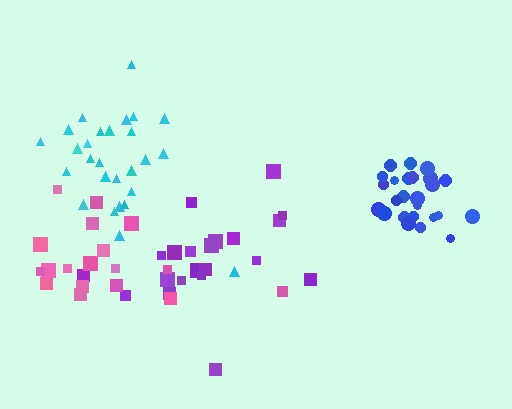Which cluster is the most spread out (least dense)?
Pink.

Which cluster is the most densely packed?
Blue.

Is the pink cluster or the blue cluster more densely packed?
Blue.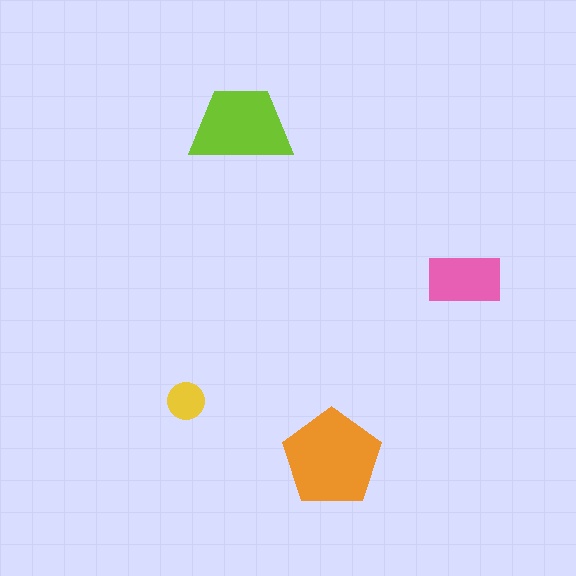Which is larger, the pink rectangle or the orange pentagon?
The orange pentagon.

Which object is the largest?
The orange pentagon.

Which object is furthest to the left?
The yellow circle is leftmost.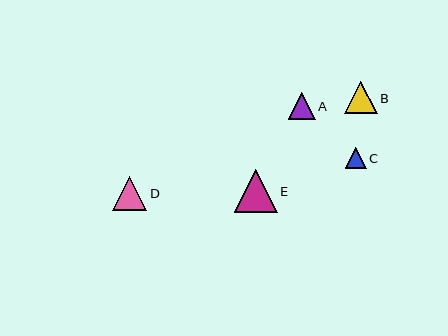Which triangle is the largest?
Triangle E is the largest with a size of approximately 42 pixels.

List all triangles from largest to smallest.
From largest to smallest: E, D, B, A, C.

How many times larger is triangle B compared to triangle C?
Triangle B is approximately 1.5 times the size of triangle C.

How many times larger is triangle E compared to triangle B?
Triangle E is approximately 1.3 times the size of triangle B.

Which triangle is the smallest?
Triangle C is the smallest with a size of approximately 21 pixels.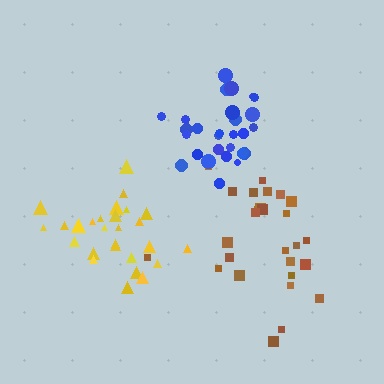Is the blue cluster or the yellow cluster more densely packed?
Blue.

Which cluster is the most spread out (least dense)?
Brown.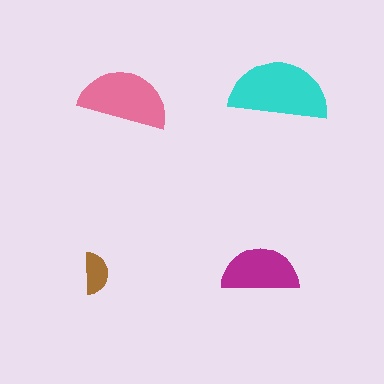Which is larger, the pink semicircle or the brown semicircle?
The pink one.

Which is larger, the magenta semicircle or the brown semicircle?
The magenta one.